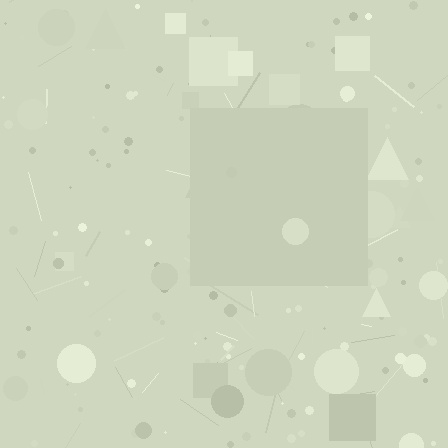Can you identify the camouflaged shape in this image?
The camouflaged shape is a square.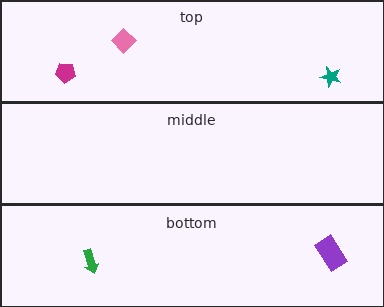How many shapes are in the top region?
3.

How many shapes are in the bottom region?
2.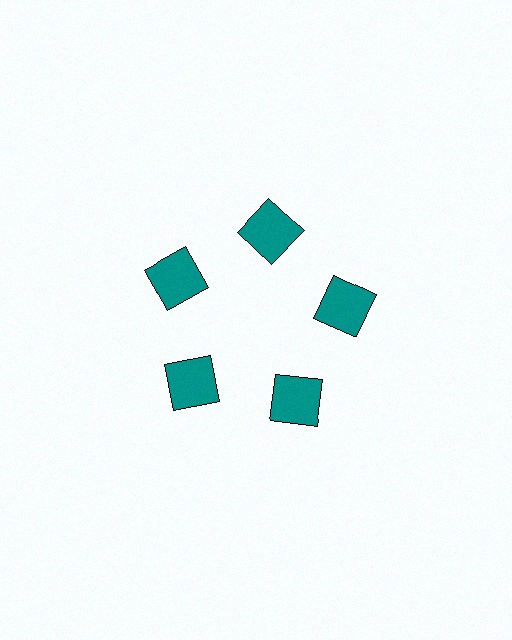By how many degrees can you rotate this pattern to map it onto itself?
The pattern maps onto itself every 72 degrees of rotation.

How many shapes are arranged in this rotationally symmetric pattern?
There are 5 shapes, arranged in 5 groups of 1.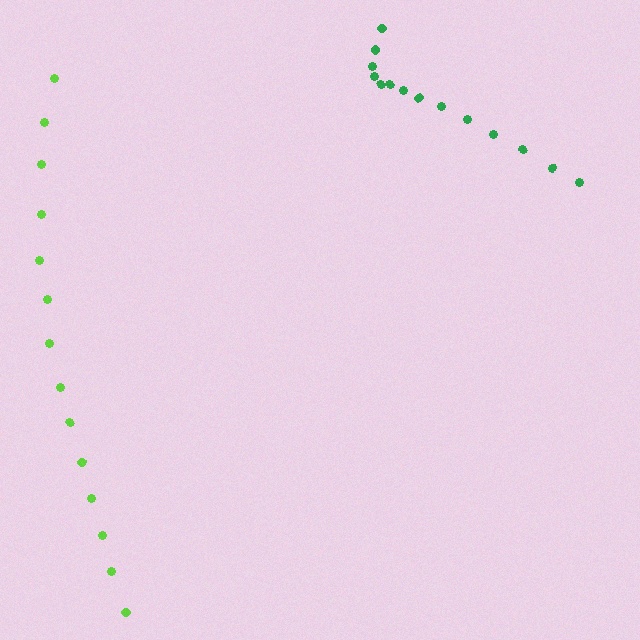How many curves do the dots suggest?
There are 2 distinct paths.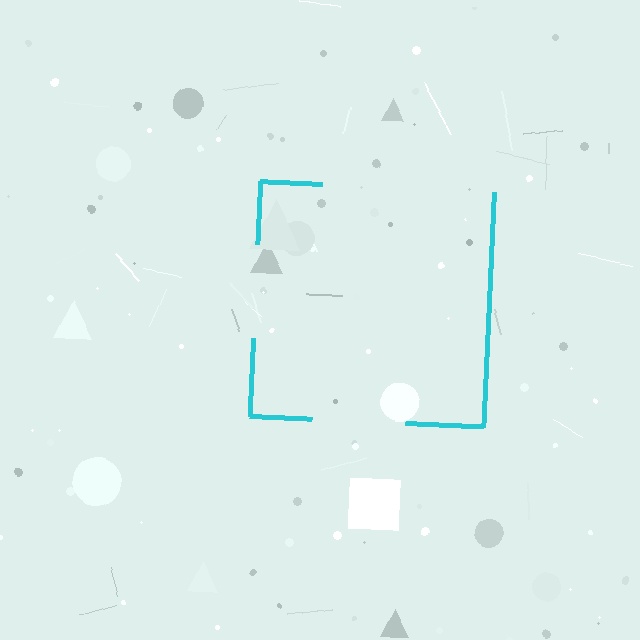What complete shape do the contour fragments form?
The contour fragments form a square.